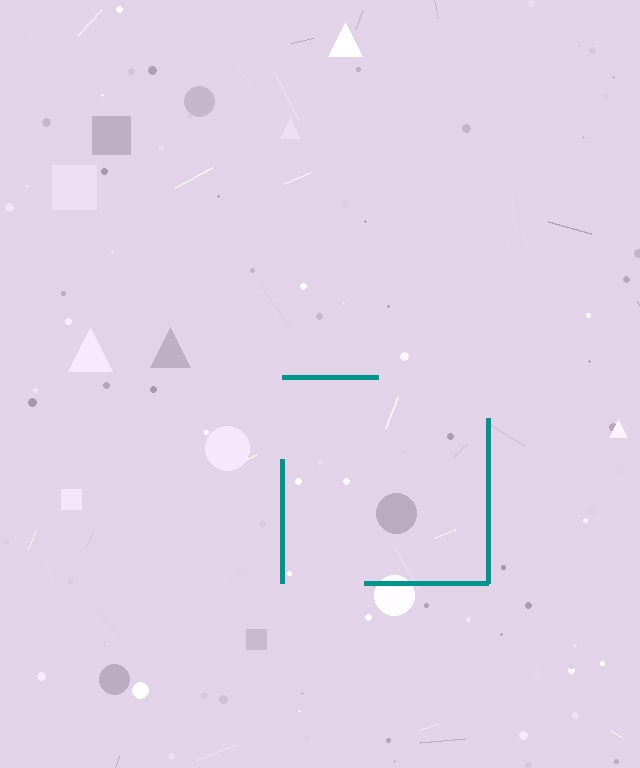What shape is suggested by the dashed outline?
The dashed outline suggests a square.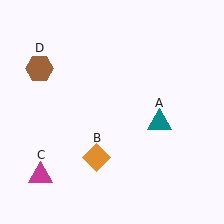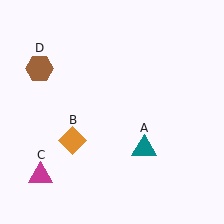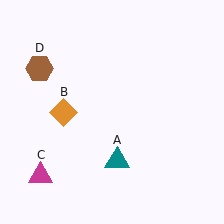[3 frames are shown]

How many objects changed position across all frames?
2 objects changed position: teal triangle (object A), orange diamond (object B).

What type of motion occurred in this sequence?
The teal triangle (object A), orange diamond (object B) rotated clockwise around the center of the scene.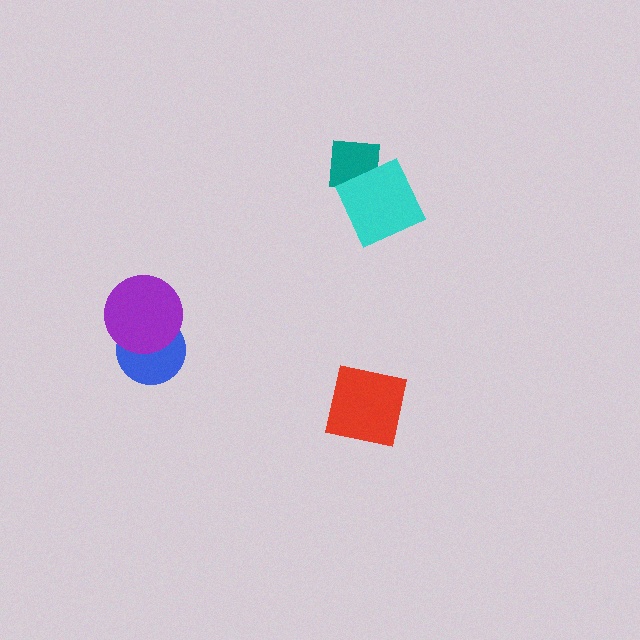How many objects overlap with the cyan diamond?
1 object overlaps with the cyan diamond.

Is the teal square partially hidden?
Yes, it is partially covered by another shape.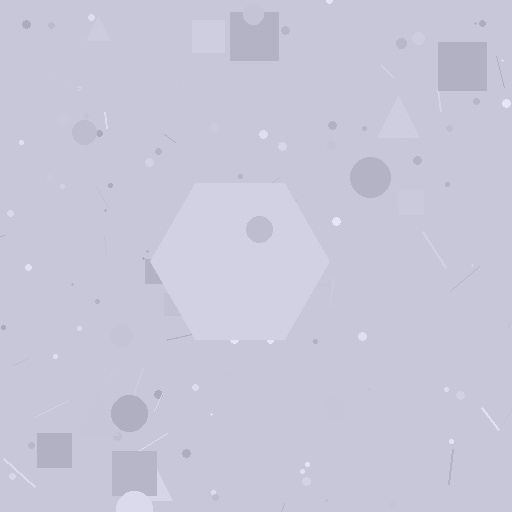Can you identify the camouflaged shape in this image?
The camouflaged shape is a hexagon.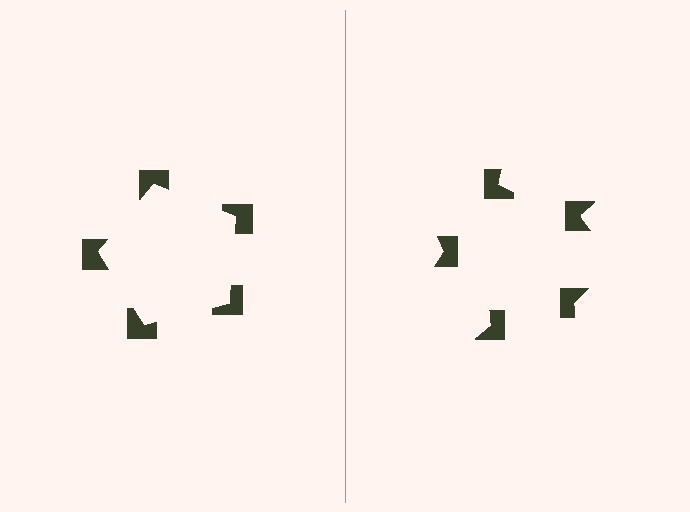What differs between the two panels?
The notched squares are positioned identically on both sides; only the wedge orientations differ. On the left they align to a pentagon; on the right they are misaligned.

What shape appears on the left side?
An illusory pentagon.